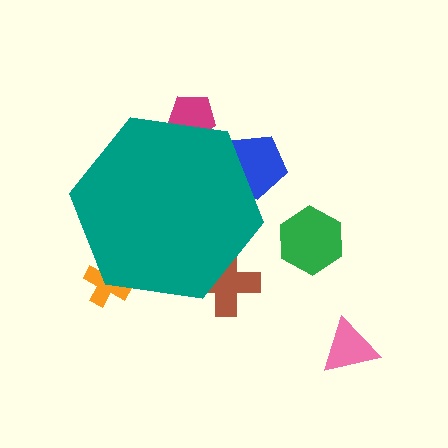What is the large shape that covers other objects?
A teal hexagon.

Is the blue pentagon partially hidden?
Yes, the blue pentagon is partially hidden behind the teal hexagon.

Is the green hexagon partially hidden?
No, the green hexagon is fully visible.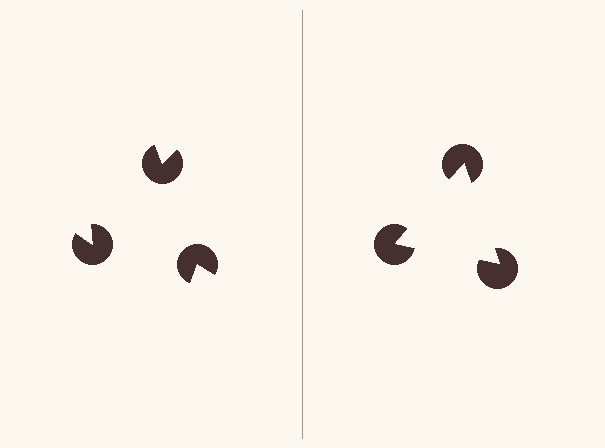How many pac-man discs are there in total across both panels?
6 — 3 on each side.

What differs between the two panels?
The pac-man discs are positioned identically on both sides; only the wedge orientations differ. On the right they align to a triangle; on the left they are misaligned.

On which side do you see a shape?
An illusory triangle appears on the right side. On the left side the wedge cuts are rotated, so no coherent shape forms.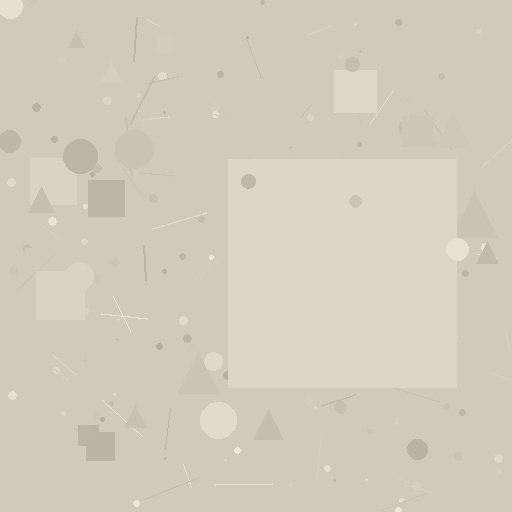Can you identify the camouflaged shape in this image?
The camouflaged shape is a square.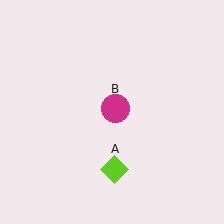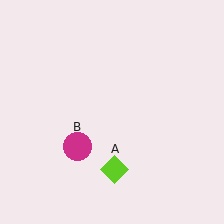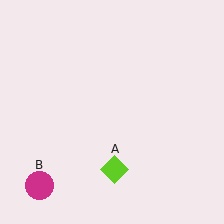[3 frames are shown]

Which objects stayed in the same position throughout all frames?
Lime diamond (object A) remained stationary.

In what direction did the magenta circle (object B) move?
The magenta circle (object B) moved down and to the left.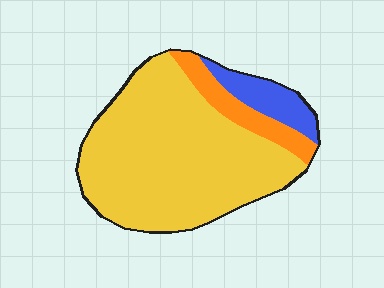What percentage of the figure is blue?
Blue takes up less than a sixth of the figure.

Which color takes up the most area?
Yellow, at roughly 75%.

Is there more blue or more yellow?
Yellow.